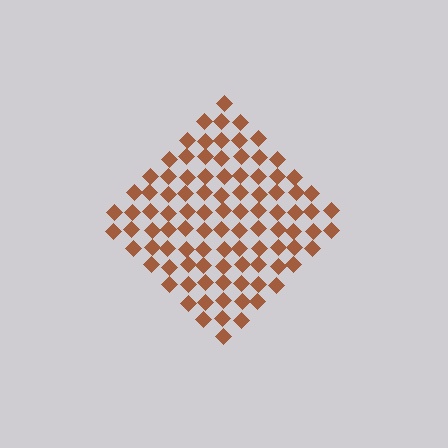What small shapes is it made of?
It is made of small diamonds.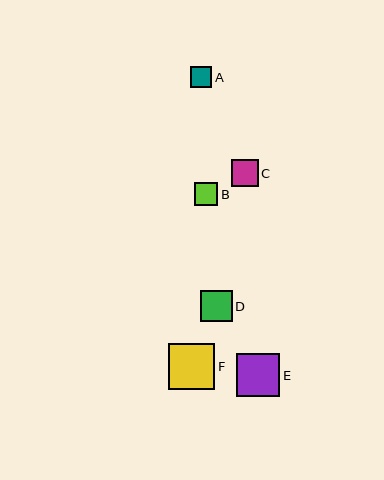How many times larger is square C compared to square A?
Square C is approximately 1.3 times the size of square A.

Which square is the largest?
Square F is the largest with a size of approximately 46 pixels.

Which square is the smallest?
Square A is the smallest with a size of approximately 21 pixels.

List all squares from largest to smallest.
From largest to smallest: F, E, D, C, B, A.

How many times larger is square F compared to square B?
Square F is approximately 2.0 times the size of square B.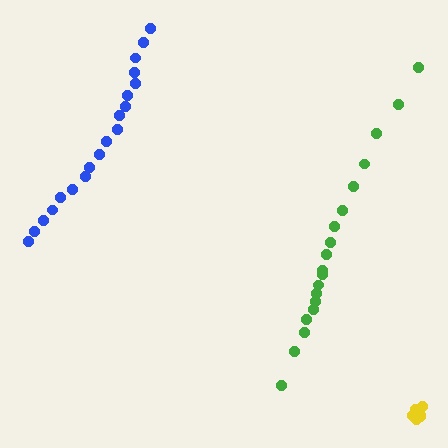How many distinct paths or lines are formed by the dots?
There are 3 distinct paths.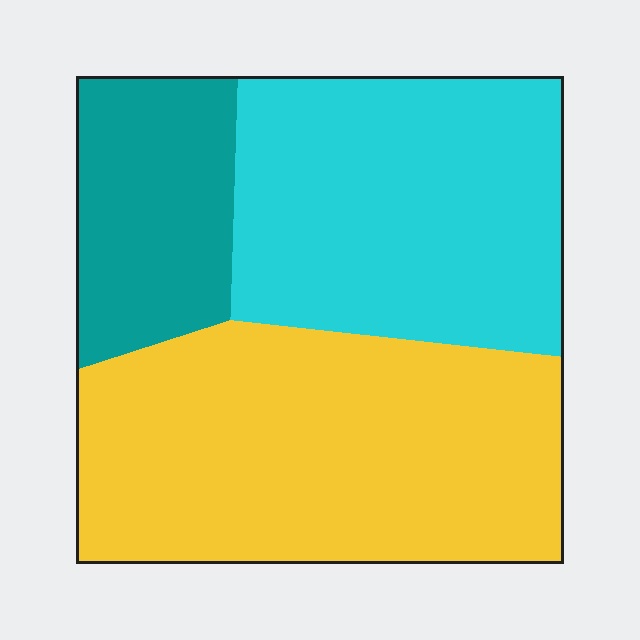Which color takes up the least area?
Teal, at roughly 20%.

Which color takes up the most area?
Yellow, at roughly 45%.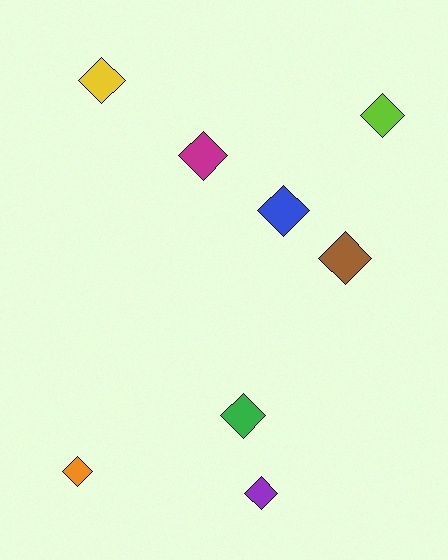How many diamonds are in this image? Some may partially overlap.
There are 8 diamonds.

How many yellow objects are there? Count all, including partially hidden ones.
There is 1 yellow object.